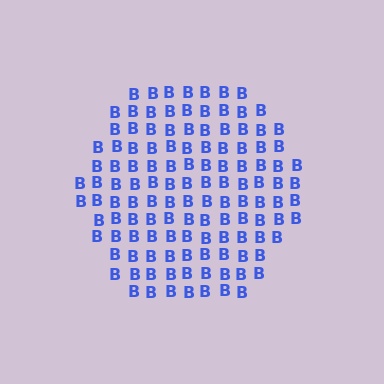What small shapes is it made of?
It is made of small letter B's.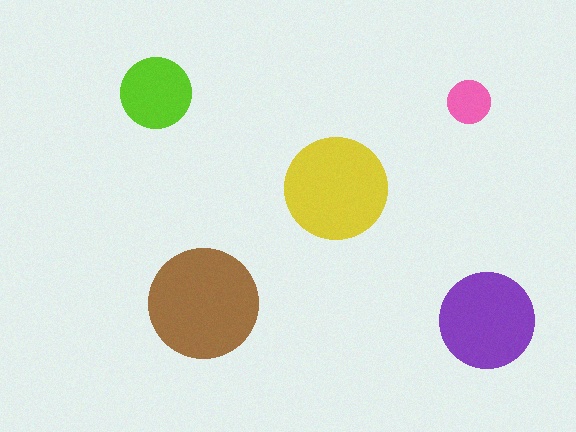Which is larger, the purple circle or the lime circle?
The purple one.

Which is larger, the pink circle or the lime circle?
The lime one.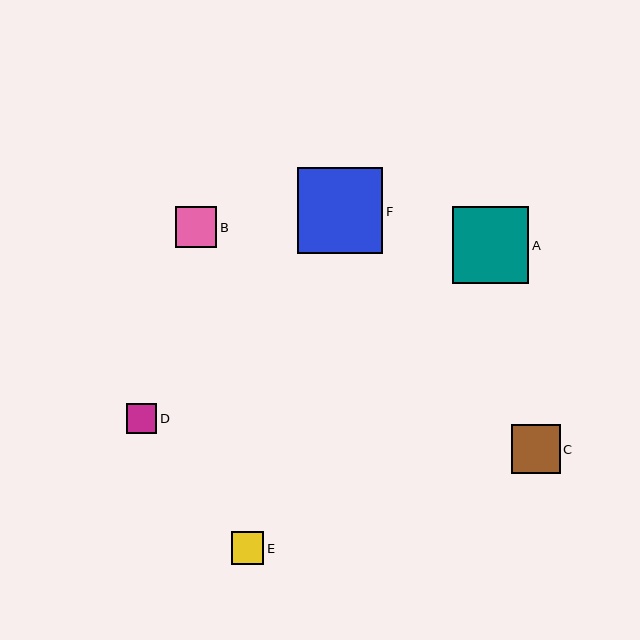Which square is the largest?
Square F is the largest with a size of approximately 85 pixels.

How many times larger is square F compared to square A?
Square F is approximately 1.1 times the size of square A.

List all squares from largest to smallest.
From largest to smallest: F, A, C, B, E, D.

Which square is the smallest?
Square D is the smallest with a size of approximately 30 pixels.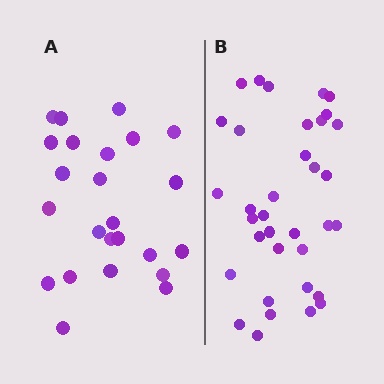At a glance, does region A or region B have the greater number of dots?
Region B (the right region) has more dots.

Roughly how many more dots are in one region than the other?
Region B has roughly 12 or so more dots than region A.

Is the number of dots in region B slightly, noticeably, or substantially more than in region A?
Region B has substantially more. The ratio is roughly 1.5 to 1.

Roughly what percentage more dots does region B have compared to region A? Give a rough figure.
About 45% more.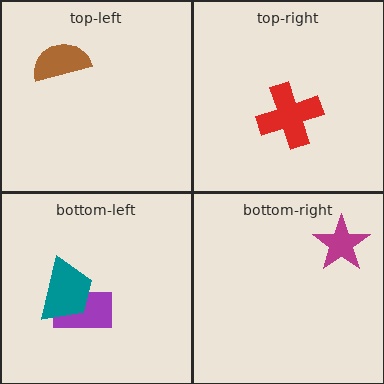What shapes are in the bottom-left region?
The purple rectangle, the teal trapezoid.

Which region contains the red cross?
The top-right region.